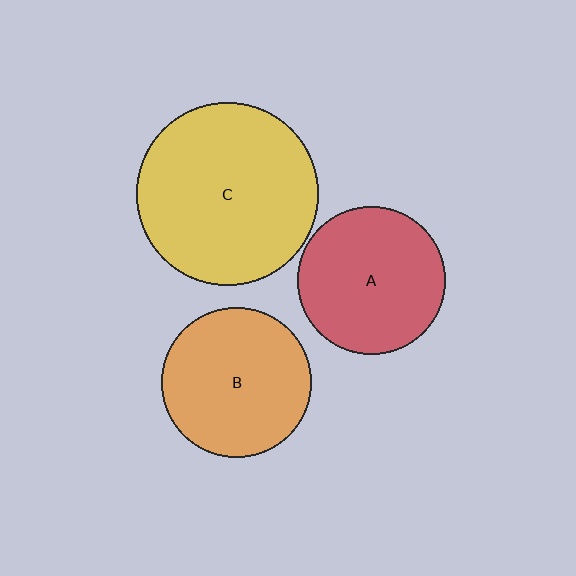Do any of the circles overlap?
No, none of the circles overlap.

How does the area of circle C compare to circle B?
Approximately 1.5 times.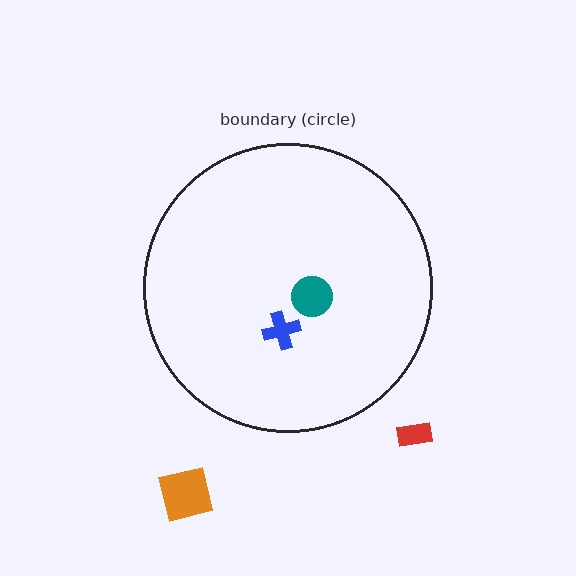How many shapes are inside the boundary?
2 inside, 2 outside.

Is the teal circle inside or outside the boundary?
Inside.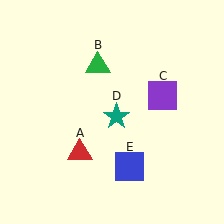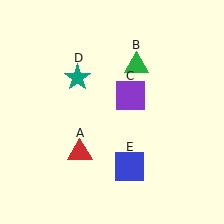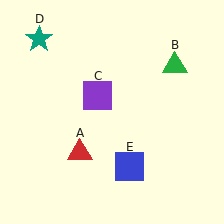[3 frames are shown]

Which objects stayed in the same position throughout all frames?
Red triangle (object A) and blue square (object E) remained stationary.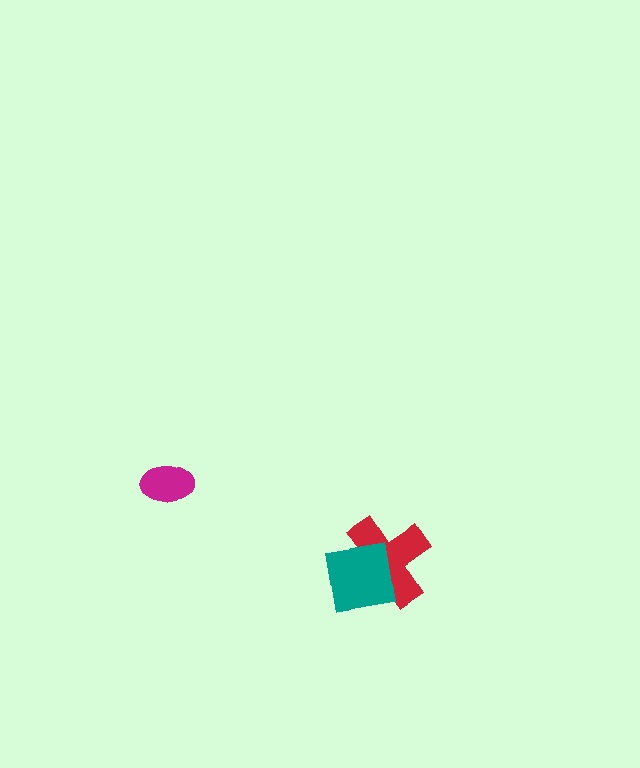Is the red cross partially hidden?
Yes, it is partially covered by another shape.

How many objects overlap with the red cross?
1 object overlaps with the red cross.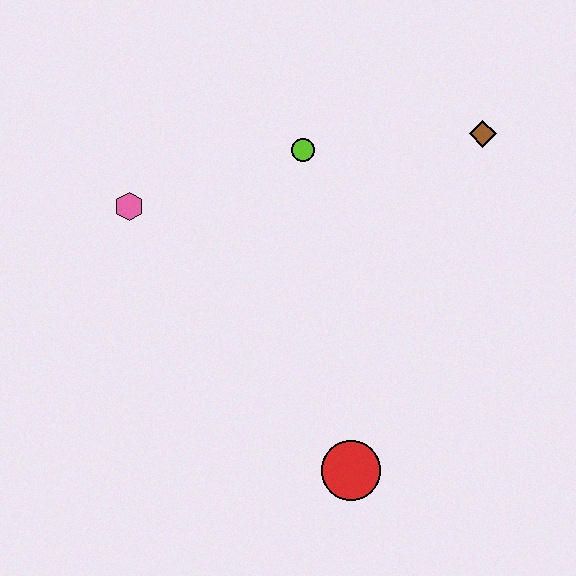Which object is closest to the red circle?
The lime circle is closest to the red circle.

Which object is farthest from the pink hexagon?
The brown diamond is farthest from the pink hexagon.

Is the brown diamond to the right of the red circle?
Yes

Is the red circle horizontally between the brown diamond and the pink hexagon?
Yes